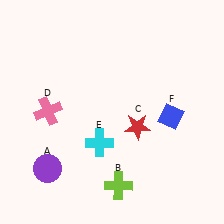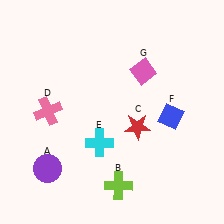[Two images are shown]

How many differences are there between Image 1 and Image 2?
There is 1 difference between the two images.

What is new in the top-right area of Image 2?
A pink diamond (G) was added in the top-right area of Image 2.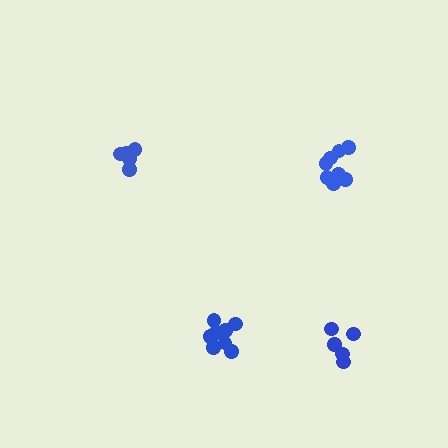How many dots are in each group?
Group 1: 5 dots, Group 2: 9 dots, Group 3: 5 dots, Group 4: 9 dots (28 total).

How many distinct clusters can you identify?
There are 4 distinct clusters.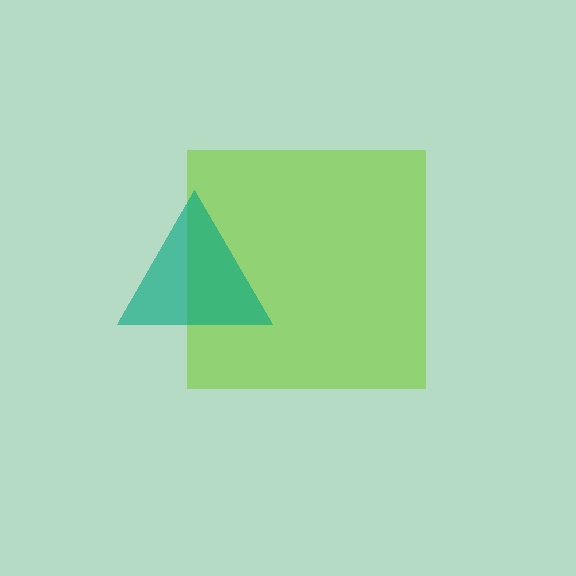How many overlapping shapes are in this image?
There are 2 overlapping shapes in the image.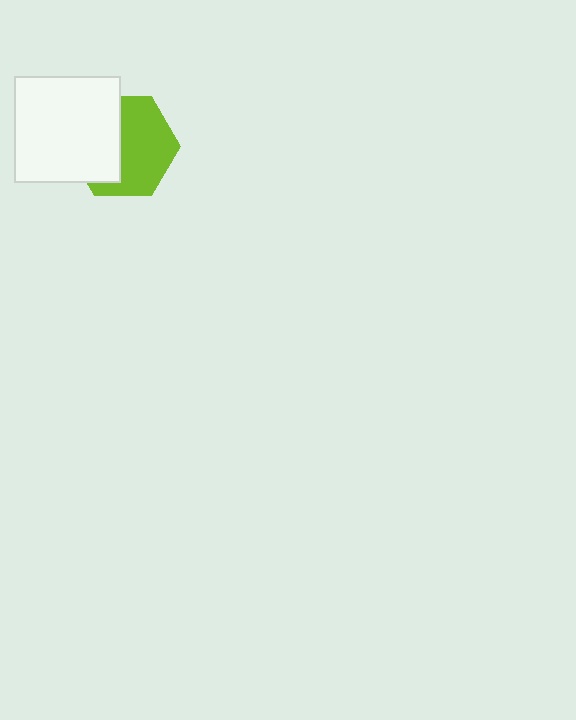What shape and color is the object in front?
The object in front is a white square.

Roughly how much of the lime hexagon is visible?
About half of it is visible (roughly 56%).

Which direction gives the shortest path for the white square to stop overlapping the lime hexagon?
Moving left gives the shortest separation.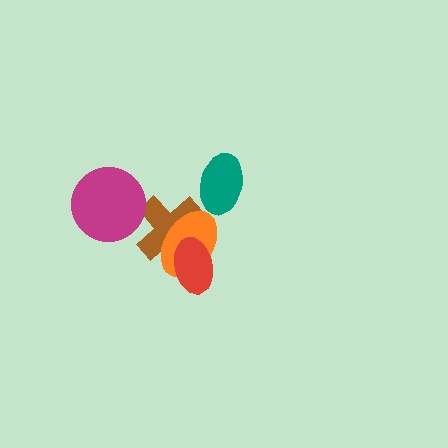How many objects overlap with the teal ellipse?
0 objects overlap with the teal ellipse.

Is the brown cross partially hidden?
Yes, it is partially covered by another shape.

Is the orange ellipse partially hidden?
Yes, it is partially covered by another shape.